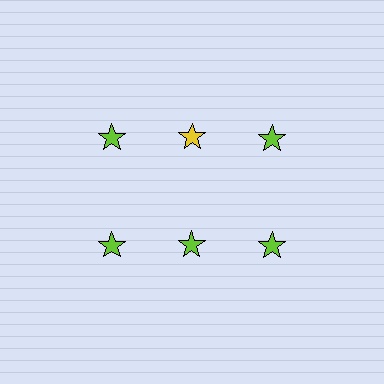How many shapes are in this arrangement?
There are 6 shapes arranged in a grid pattern.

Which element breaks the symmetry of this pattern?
The yellow star in the top row, second from left column breaks the symmetry. All other shapes are lime stars.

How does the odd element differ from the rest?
It has a different color: yellow instead of lime.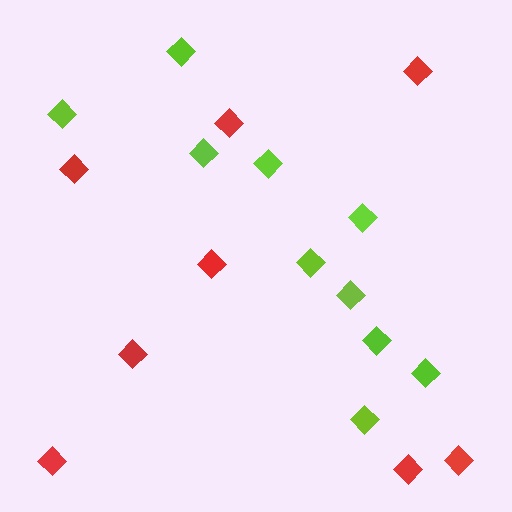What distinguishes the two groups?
There are 2 groups: one group of red diamonds (8) and one group of lime diamonds (10).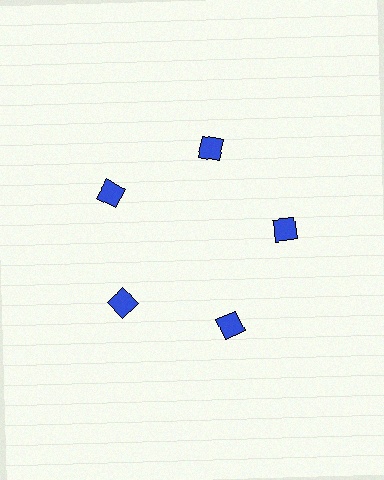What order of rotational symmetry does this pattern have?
This pattern has 5-fold rotational symmetry.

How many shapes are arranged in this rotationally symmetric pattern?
There are 5 shapes, arranged in 5 groups of 1.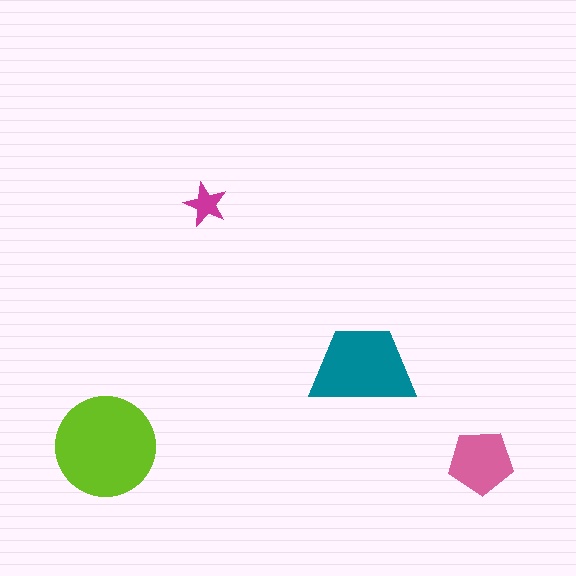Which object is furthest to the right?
The pink pentagon is rightmost.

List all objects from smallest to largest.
The magenta star, the pink pentagon, the teal trapezoid, the lime circle.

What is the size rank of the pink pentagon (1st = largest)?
3rd.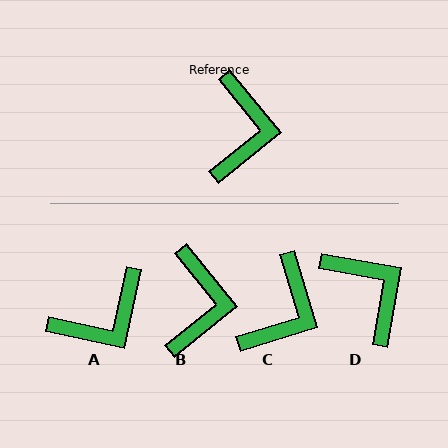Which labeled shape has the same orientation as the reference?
B.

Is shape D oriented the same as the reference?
No, it is off by about 41 degrees.